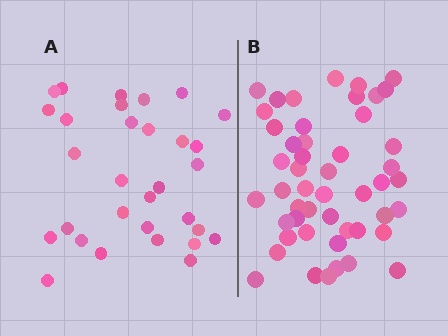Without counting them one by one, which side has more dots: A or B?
Region B (the right region) has more dots.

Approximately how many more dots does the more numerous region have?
Region B has approximately 20 more dots than region A.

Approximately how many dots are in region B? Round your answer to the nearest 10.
About 50 dots. (The exact count is 49, which rounds to 50.)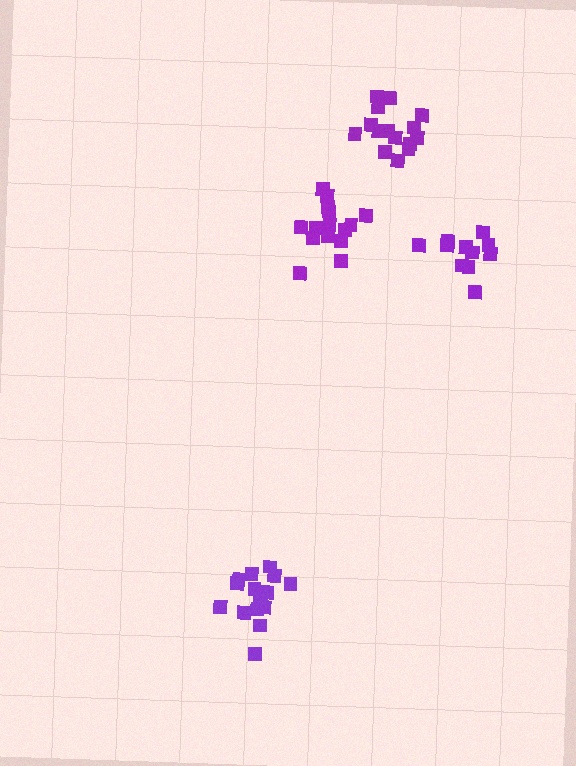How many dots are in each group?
Group 1: 16 dots, Group 2: 15 dots, Group 3: 11 dots, Group 4: 15 dots (57 total).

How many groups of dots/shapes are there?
There are 4 groups.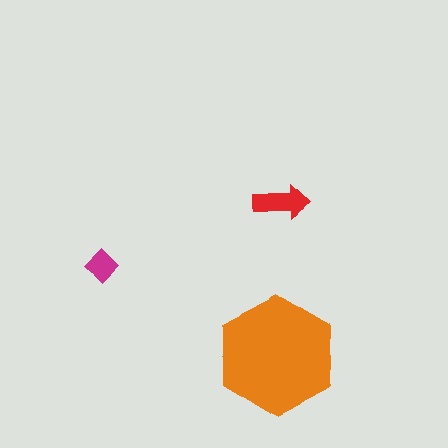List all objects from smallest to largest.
The magenta diamond, the red arrow, the orange hexagon.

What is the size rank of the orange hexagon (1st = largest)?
1st.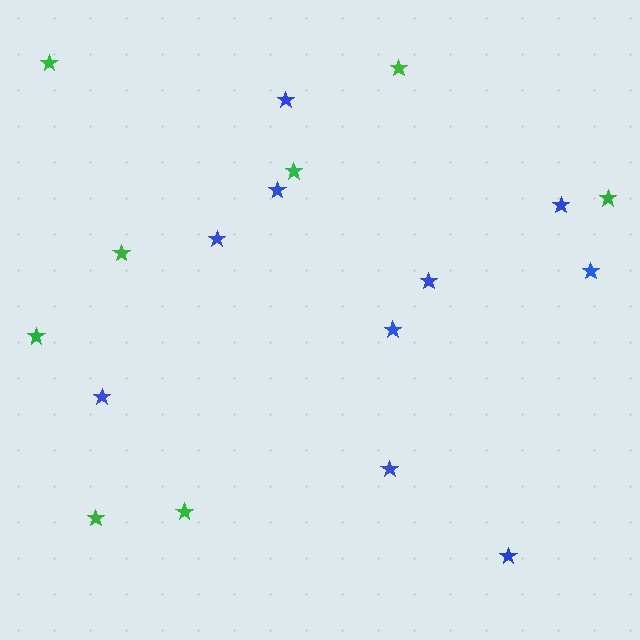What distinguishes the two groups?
There are 2 groups: one group of green stars (8) and one group of blue stars (10).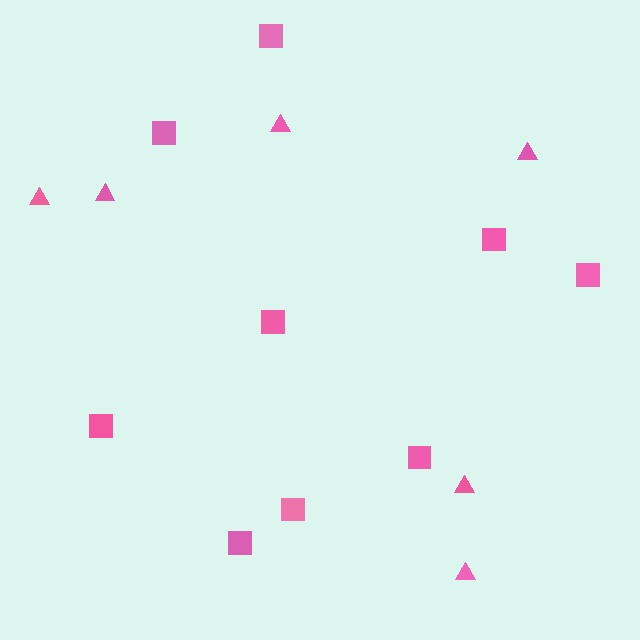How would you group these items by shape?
There are 2 groups: one group of squares (9) and one group of triangles (6).